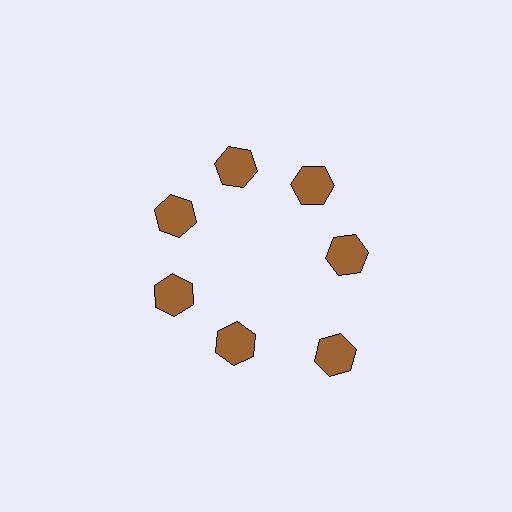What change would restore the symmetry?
The symmetry would be restored by moving it inward, back onto the ring so that all 7 hexagons sit at equal angles and equal distance from the center.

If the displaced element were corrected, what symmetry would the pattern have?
It would have 7-fold rotational symmetry — the pattern would map onto itself every 51 degrees.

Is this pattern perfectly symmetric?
No. The 7 brown hexagons are arranged in a ring, but one element near the 5 o'clock position is pushed outward from the center, breaking the 7-fold rotational symmetry.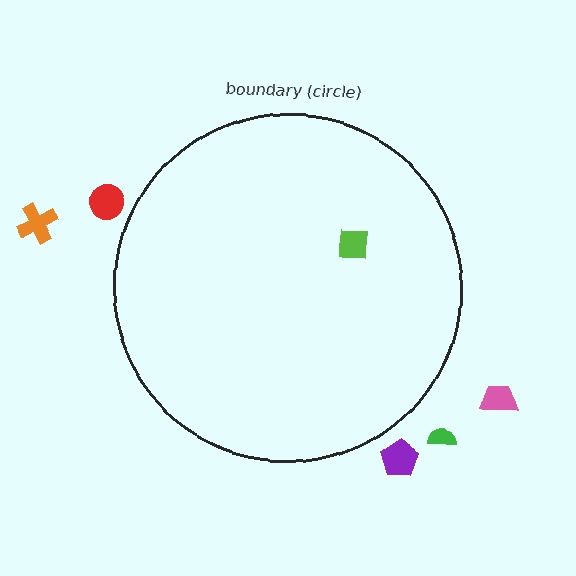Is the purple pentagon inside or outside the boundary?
Outside.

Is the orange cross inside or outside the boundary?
Outside.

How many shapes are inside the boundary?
1 inside, 5 outside.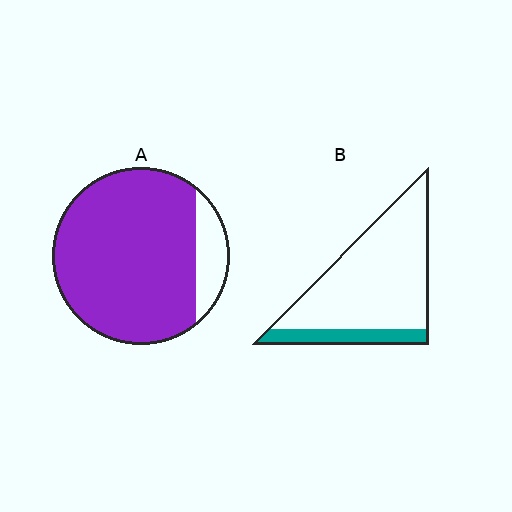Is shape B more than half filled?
No.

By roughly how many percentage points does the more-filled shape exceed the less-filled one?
By roughly 70 percentage points (A over B).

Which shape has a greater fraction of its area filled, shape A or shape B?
Shape A.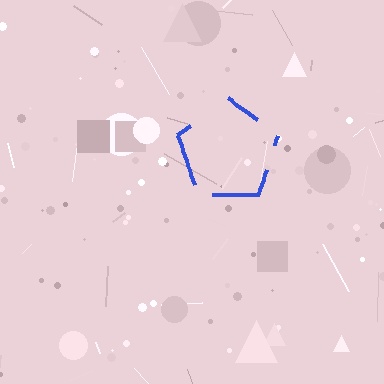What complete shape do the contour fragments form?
The contour fragments form a pentagon.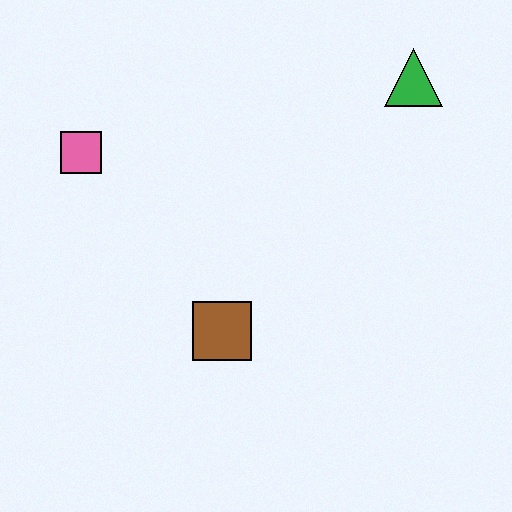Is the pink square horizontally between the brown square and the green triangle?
No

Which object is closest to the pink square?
The brown square is closest to the pink square.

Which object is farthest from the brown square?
The green triangle is farthest from the brown square.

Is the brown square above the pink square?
No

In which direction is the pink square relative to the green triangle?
The pink square is to the left of the green triangle.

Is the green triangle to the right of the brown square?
Yes